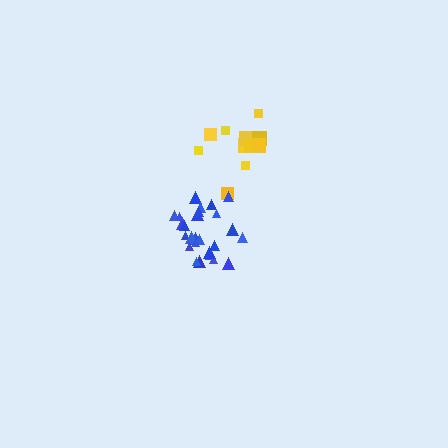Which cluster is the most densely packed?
Blue.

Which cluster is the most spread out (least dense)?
Yellow.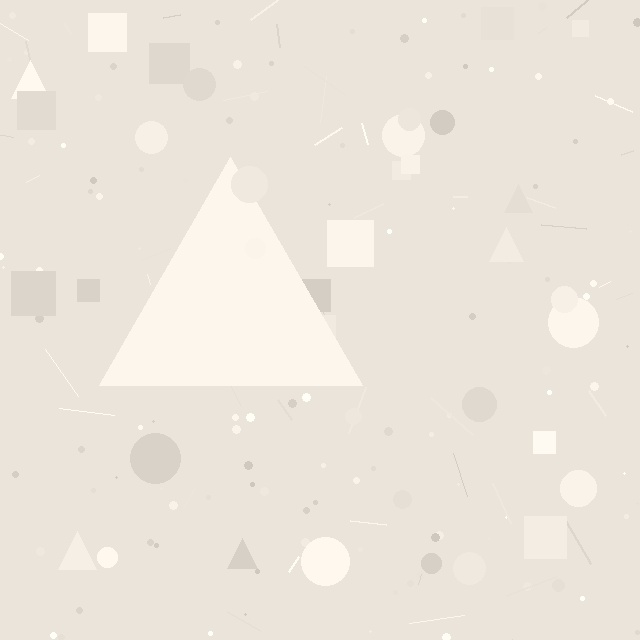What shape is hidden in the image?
A triangle is hidden in the image.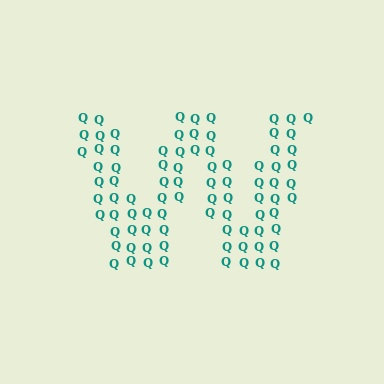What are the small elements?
The small elements are letter Q's.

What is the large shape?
The large shape is the letter W.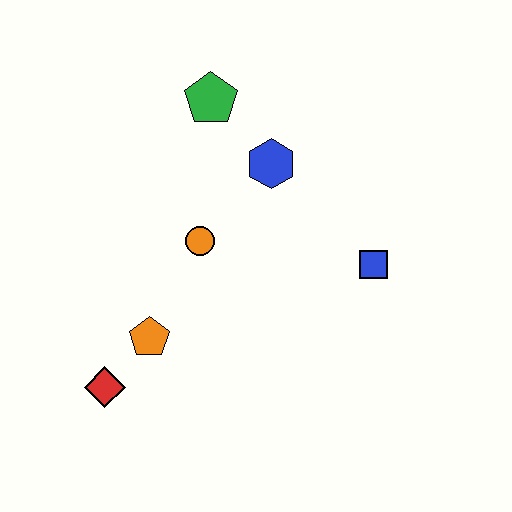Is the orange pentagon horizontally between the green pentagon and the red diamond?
Yes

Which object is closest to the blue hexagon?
The green pentagon is closest to the blue hexagon.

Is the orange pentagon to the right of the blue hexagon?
No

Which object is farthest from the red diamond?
The green pentagon is farthest from the red diamond.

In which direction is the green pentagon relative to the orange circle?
The green pentagon is above the orange circle.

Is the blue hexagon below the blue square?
No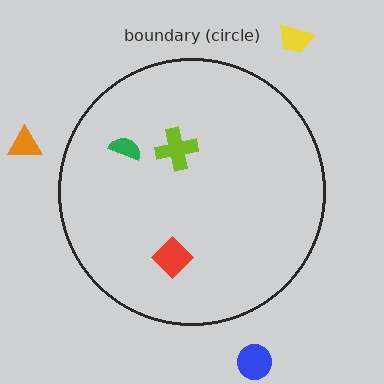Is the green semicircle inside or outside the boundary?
Inside.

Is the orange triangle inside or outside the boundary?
Outside.